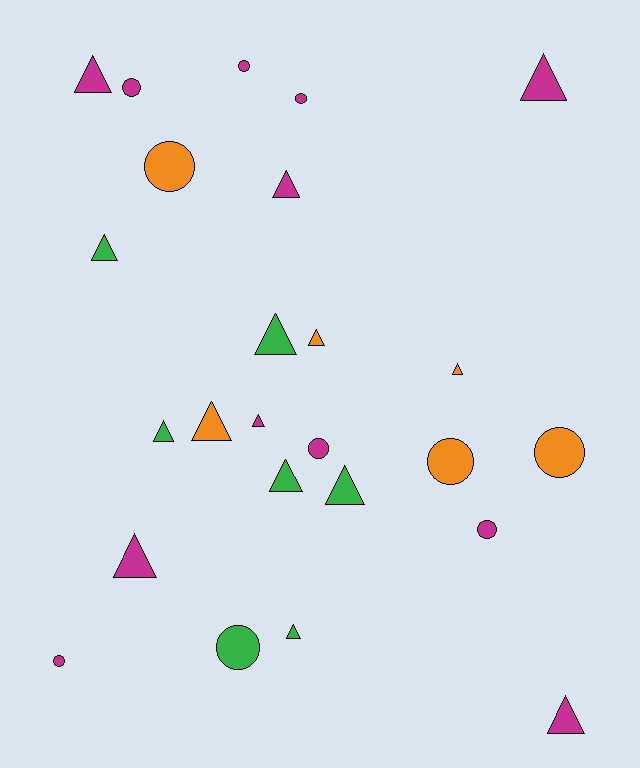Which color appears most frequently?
Magenta, with 12 objects.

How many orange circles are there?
There are 3 orange circles.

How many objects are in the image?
There are 25 objects.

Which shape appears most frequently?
Triangle, with 15 objects.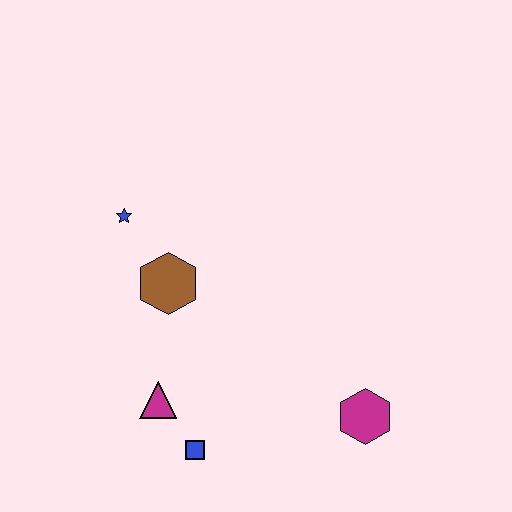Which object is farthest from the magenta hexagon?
The blue star is farthest from the magenta hexagon.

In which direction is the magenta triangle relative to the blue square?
The magenta triangle is above the blue square.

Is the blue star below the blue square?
No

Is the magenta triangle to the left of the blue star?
No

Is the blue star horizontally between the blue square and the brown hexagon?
No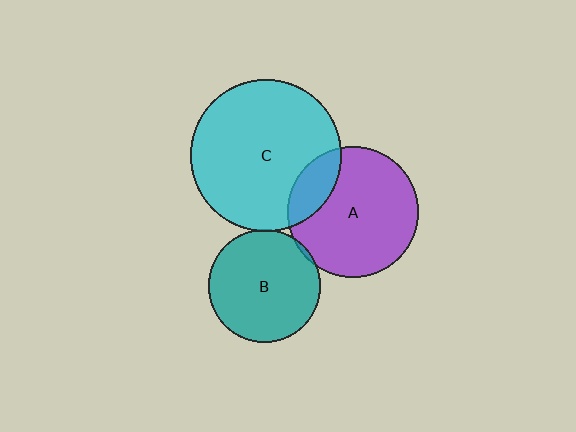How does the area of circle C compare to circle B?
Approximately 1.8 times.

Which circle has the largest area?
Circle C (cyan).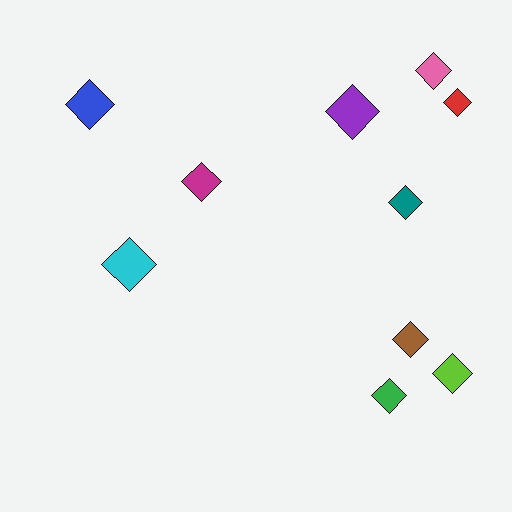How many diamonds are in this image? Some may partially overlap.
There are 10 diamonds.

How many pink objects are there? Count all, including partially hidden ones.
There is 1 pink object.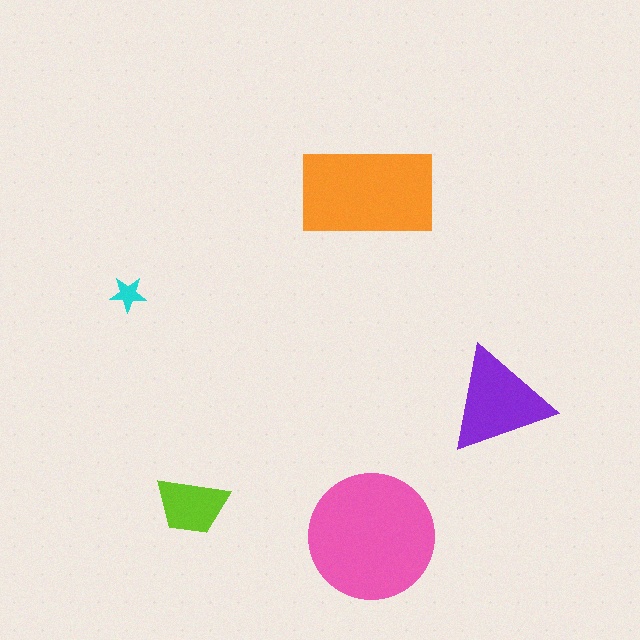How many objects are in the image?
There are 5 objects in the image.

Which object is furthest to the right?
The purple triangle is rightmost.